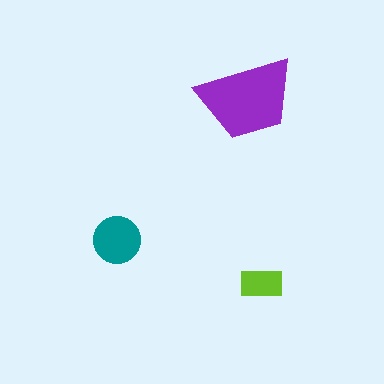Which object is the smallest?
The lime rectangle.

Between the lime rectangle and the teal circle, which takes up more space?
The teal circle.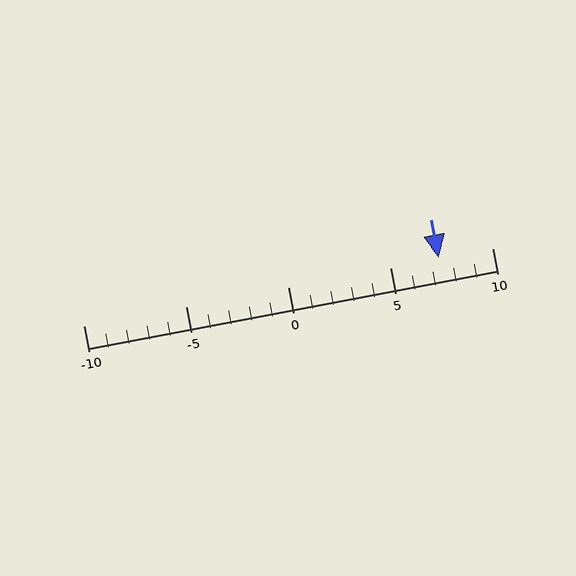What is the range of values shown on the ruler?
The ruler shows values from -10 to 10.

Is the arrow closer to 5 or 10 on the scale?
The arrow is closer to 5.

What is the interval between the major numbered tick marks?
The major tick marks are spaced 5 units apart.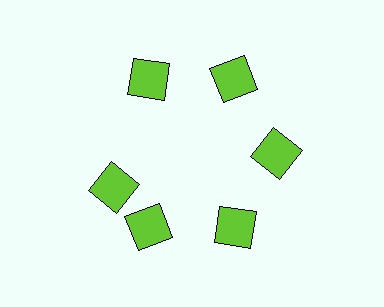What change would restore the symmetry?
The symmetry would be restored by rotating it back into even spacing with its neighbors so that all 6 squares sit at equal angles and equal distance from the center.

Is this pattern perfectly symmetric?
No. The 6 lime squares are arranged in a ring, but one element near the 9 o'clock position is rotated out of alignment along the ring, breaking the 6-fold rotational symmetry.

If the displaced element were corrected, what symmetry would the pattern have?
It would have 6-fold rotational symmetry — the pattern would map onto itself every 60 degrees.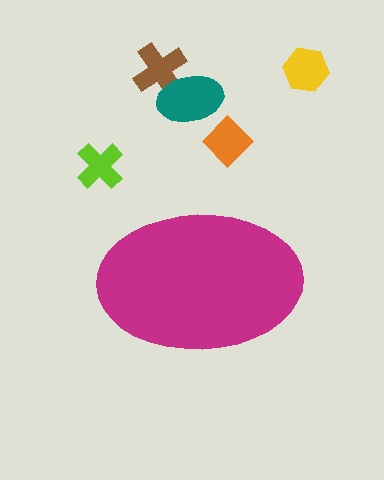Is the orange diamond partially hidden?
No, the orange diamond is fully visible.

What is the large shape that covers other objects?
A magenta ellipse.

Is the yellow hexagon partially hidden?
No, the yellow hexagon is fully visible.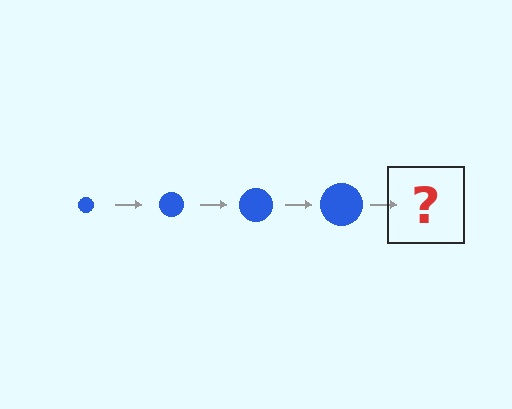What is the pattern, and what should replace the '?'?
The pattern is that the circle gets progressively larger each step. The '?' should be a blue circle, larger than the previous one.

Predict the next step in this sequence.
The next step is a blue circle, larger than the previous one.